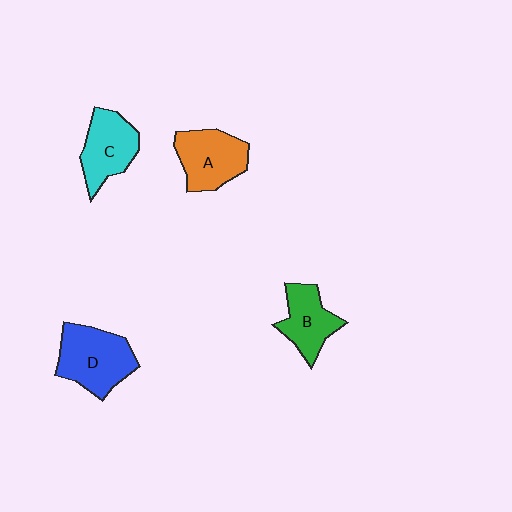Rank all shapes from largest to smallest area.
From largest to smallest: D (blue), A (orange), C (cyan), B (green).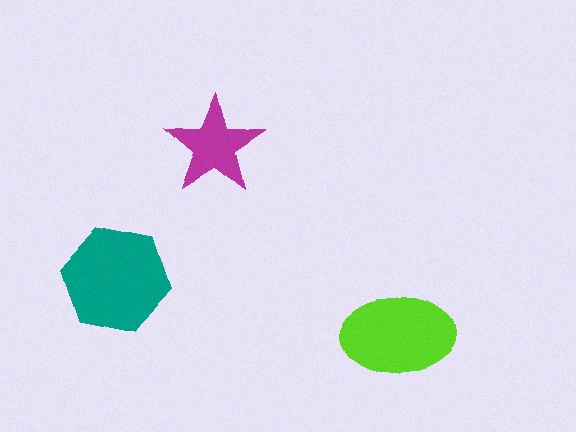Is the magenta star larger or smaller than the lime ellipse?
Smaller.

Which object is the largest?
The teal hexagon.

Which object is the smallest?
The magenta star.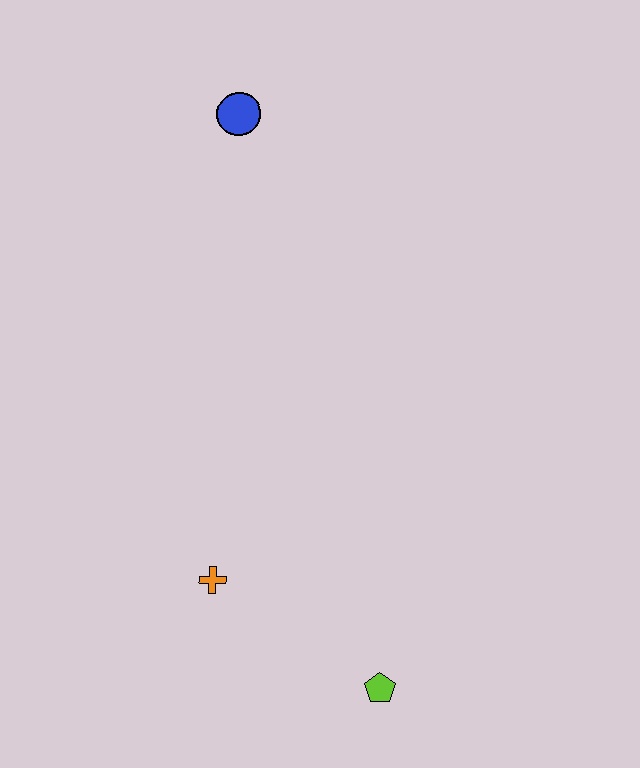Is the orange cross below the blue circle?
Yes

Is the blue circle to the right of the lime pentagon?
No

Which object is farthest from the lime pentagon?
The blue circle is farthest from the lime pentagon.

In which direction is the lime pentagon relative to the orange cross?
The lime pentagon is to the right of the orange cross.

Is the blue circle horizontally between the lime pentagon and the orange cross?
Yes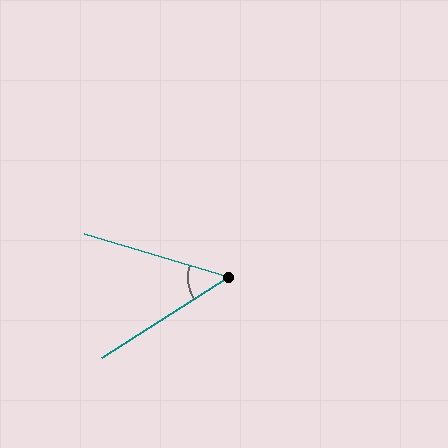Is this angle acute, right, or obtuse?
It is acute.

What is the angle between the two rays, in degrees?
Approximately 49 degrees.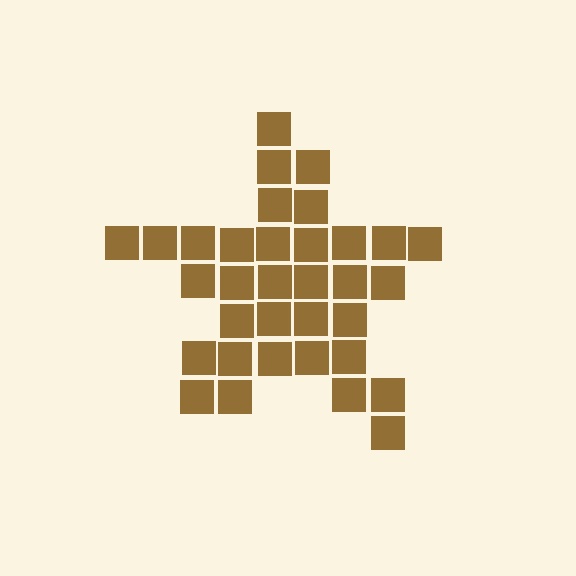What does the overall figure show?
The overall figure shows a star.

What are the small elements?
The small elements are squares.